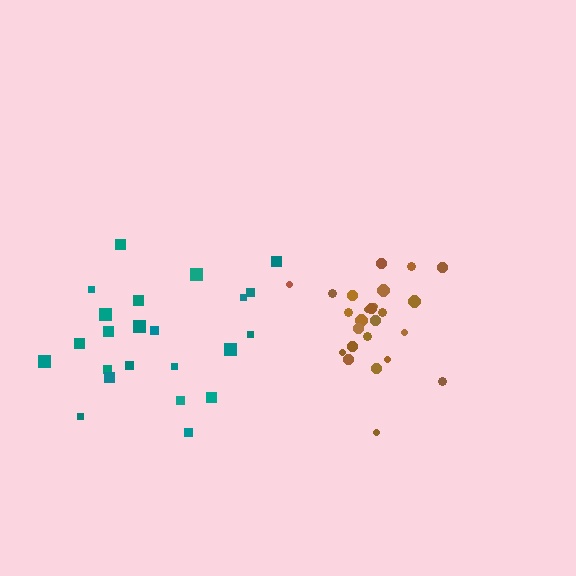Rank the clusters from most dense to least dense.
brown, teal.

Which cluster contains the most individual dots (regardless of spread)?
Brown (25).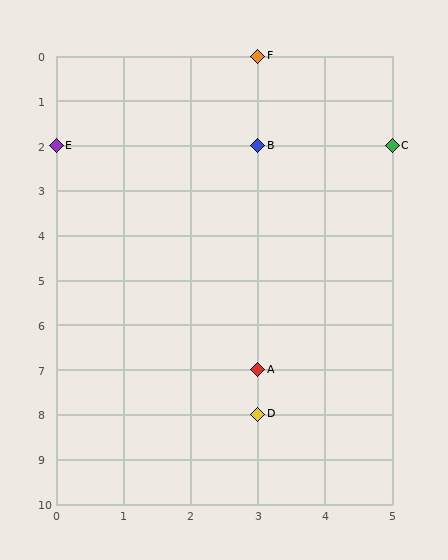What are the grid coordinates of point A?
Point A is at grid coordinates (3, 7).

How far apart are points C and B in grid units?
Points C and B are 2 columns apart.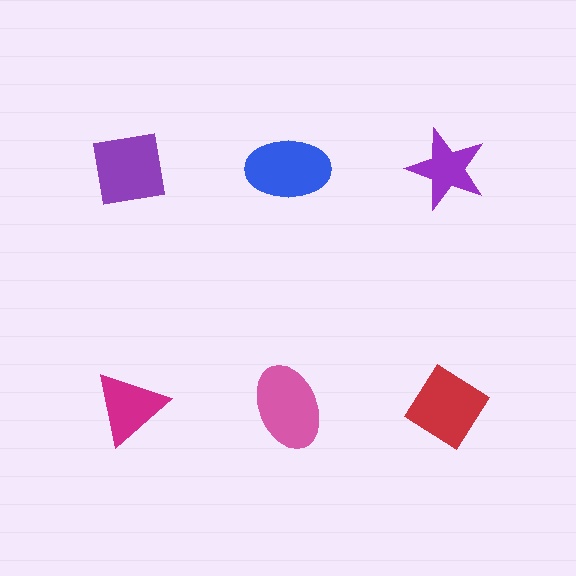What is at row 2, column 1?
A magenta triangle.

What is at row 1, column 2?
A blue ellipse.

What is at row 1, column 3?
A purple star.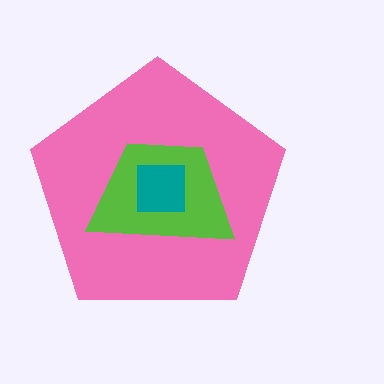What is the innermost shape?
The teal square.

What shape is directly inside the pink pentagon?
The lime trapezoid.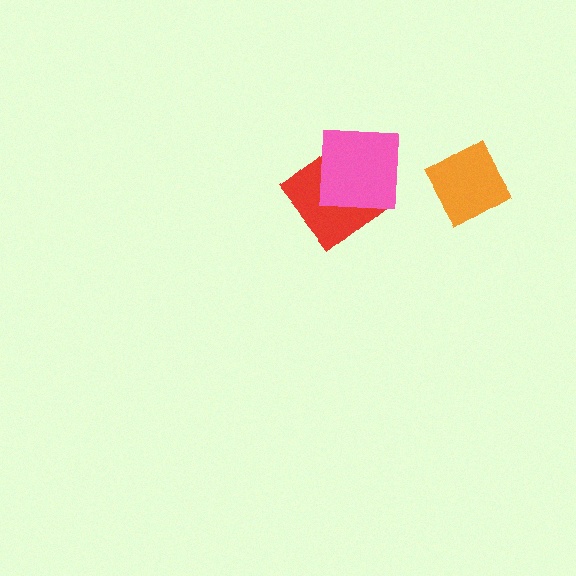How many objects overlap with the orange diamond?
0 objects overlap with the orange diamond.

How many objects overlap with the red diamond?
1 object overlaps with the red diamond.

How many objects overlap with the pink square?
1 object overlaps with the pink square.